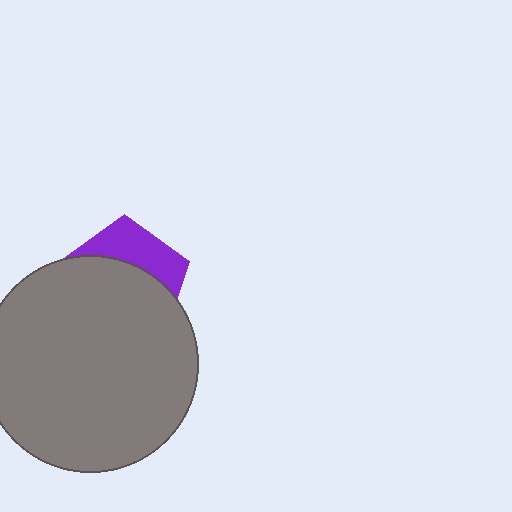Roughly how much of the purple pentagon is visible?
A small part of it is visible (roughly 34%).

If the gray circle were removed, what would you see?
You would see the complete purple pentagon.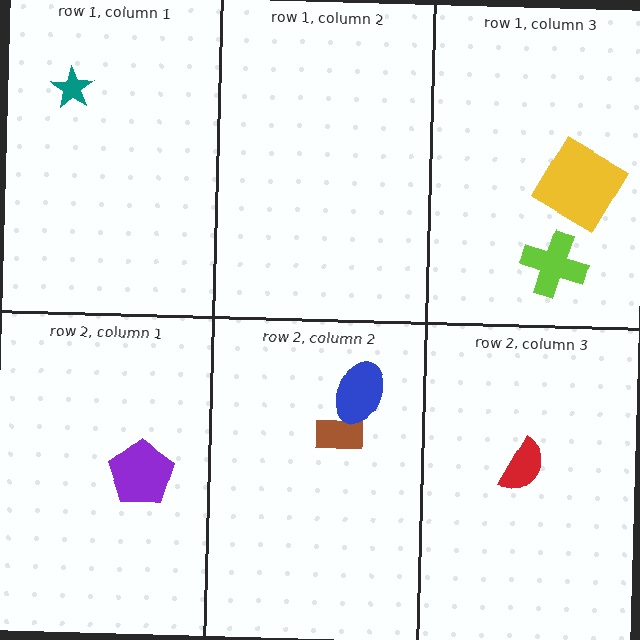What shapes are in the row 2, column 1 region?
The purple pentagon.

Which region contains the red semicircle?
The row 2, column 3 region.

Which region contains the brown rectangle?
The row 2, column 2 region.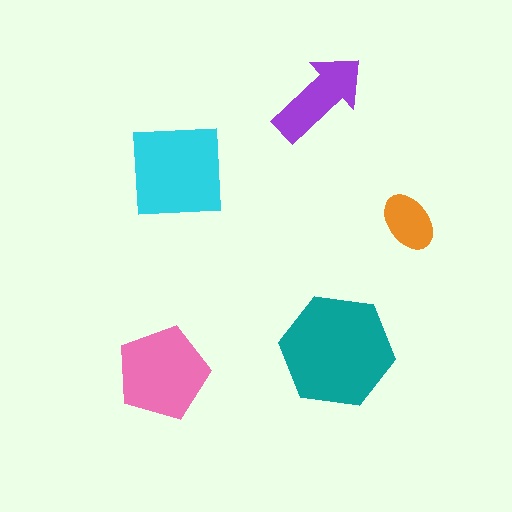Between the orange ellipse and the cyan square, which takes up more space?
The cyan square.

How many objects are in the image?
There are 5 objects in the image.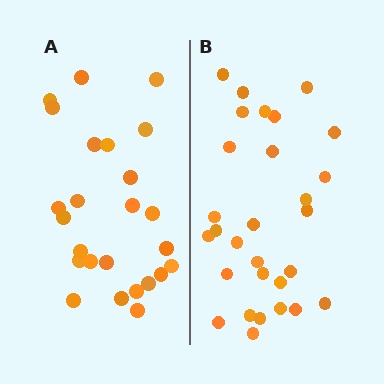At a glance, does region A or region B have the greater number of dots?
Region B (the right region) has more dots.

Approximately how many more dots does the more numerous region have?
Region B has about 4 more dots than region A.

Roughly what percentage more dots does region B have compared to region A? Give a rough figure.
About 15% more.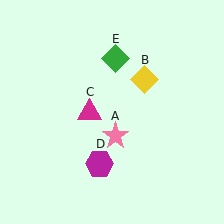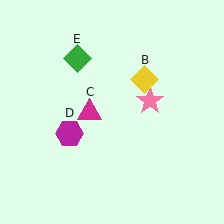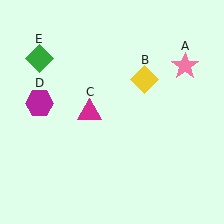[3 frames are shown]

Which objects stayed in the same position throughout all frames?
Yellow diamond (object B) and magenta triangle (object C) remained stationary.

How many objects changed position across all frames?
3 objects changed position: pink star (object A), magenta hexagon (object D), green diamond (object E).